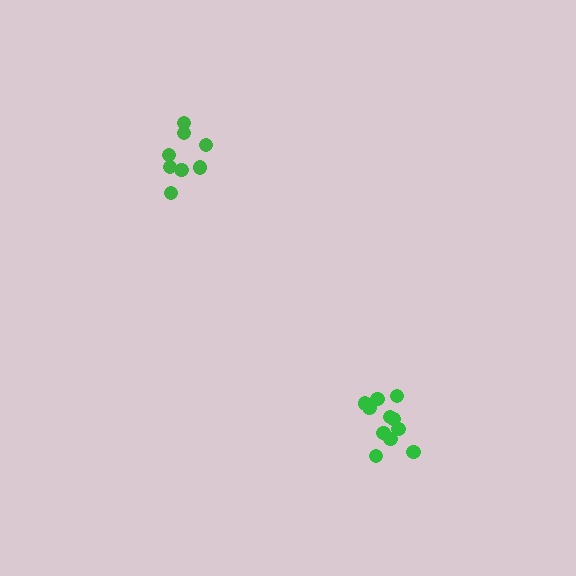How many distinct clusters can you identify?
There are 2 distinct clusters.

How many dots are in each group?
Group 1: 11 dots, Group 2: 8 dots (19 total).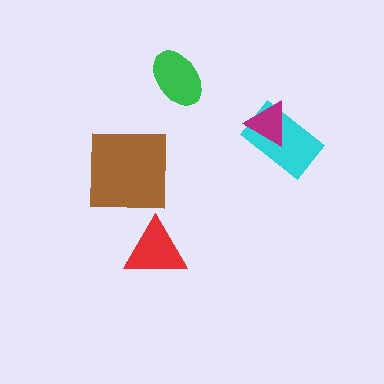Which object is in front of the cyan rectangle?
The magenta triangle is in front of the cyan rectangle.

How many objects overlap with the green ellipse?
0 objects overlap with the green ellipse.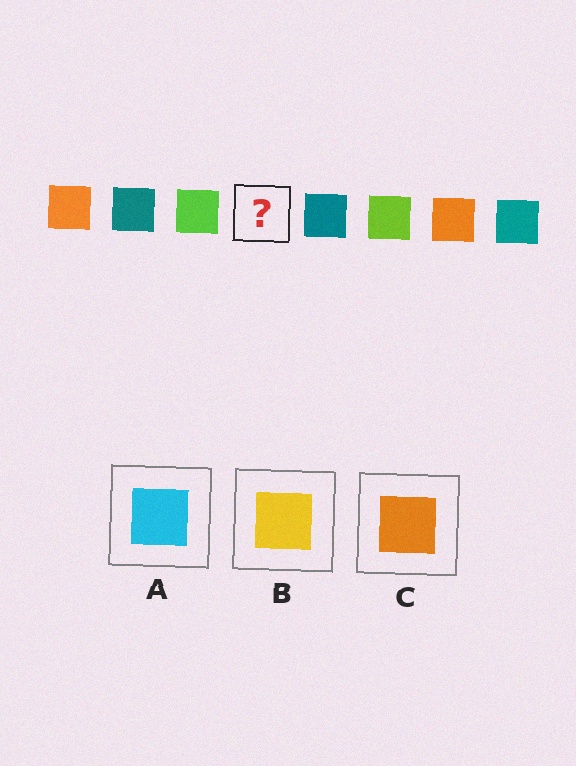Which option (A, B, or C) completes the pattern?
C.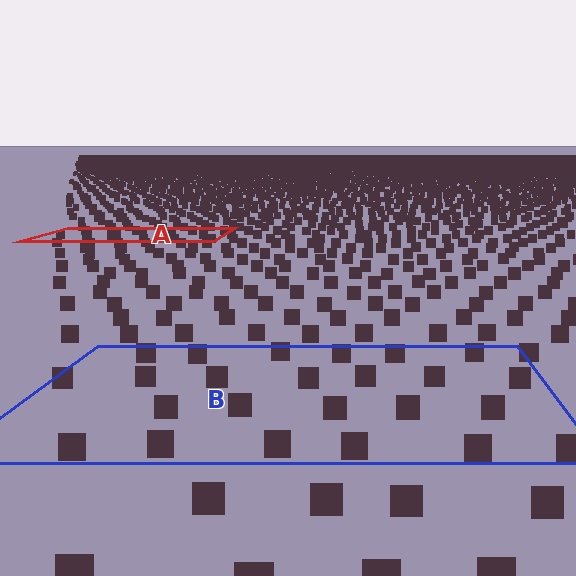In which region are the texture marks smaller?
The texture marks are smaller in region A, because it is farther away.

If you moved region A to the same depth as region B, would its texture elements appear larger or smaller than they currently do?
They would appear larger. At a closer depth, the same texture elements are projected at a bigger on-screen size.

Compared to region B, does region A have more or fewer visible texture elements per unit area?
Region A has more texture elements per unit area — they are packed more densely because it is farther away.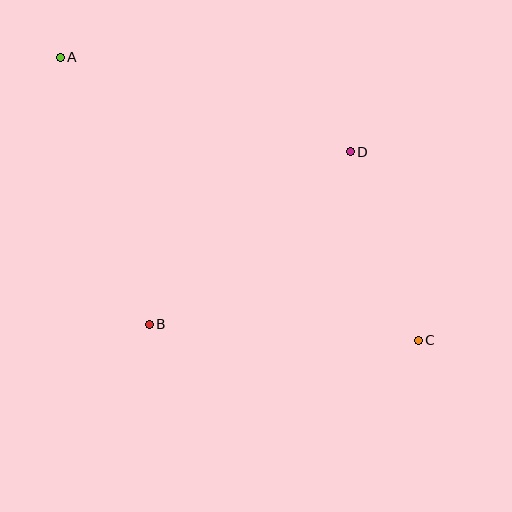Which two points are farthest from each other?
Points A and C are farthest from each other.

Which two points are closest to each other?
Points C and D are closest to each other.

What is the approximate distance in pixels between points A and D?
The distance between A and D is approximately 305 pixels.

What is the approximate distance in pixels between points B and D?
The distance between B and D is approximately 265 pixels.